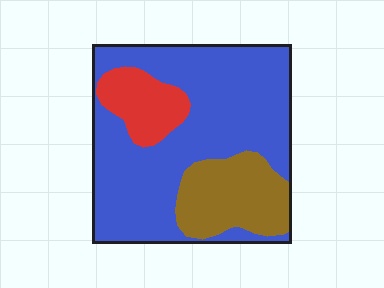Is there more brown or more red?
Brown.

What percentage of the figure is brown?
Brown takes up about one fifth (1/5) of the figure.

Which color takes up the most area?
Blue, at roughly 65%.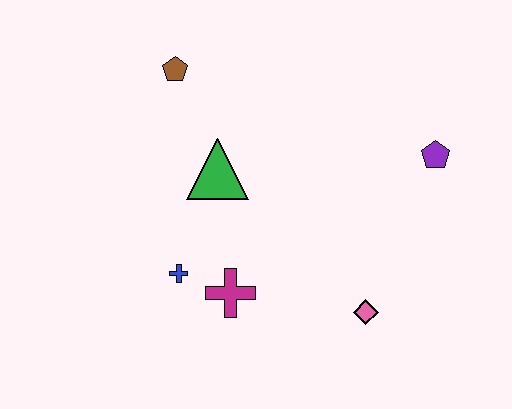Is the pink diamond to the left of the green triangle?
No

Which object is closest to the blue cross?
The magenta cross is closest to the blue cross.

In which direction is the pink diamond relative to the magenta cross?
The pink diamond is to the right of the magenta cross.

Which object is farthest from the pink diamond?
The brown pentagon is farthest from the pink diamond.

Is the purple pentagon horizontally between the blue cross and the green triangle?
No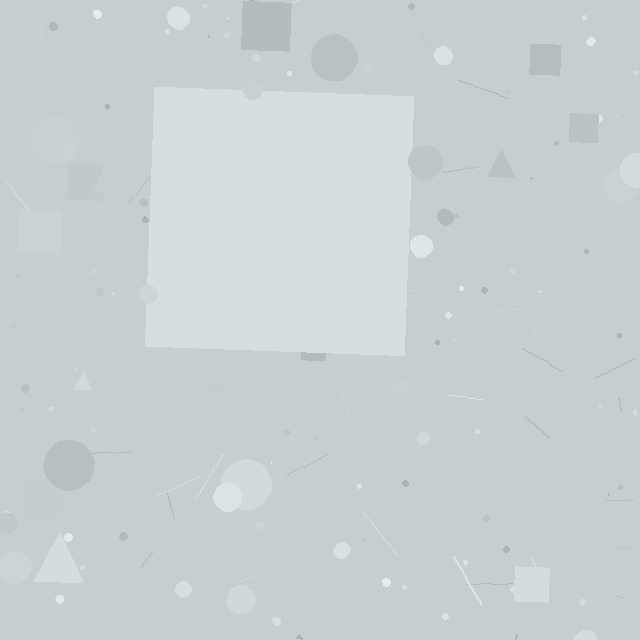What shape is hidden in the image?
A square is hidden in the image.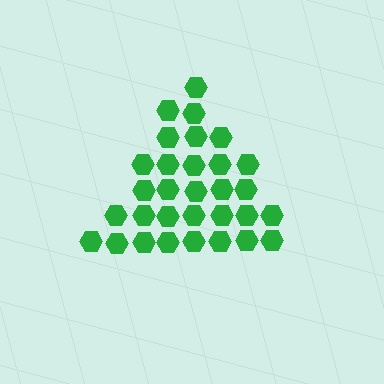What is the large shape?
The large shape is a triangle.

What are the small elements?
The small elements are hexagons.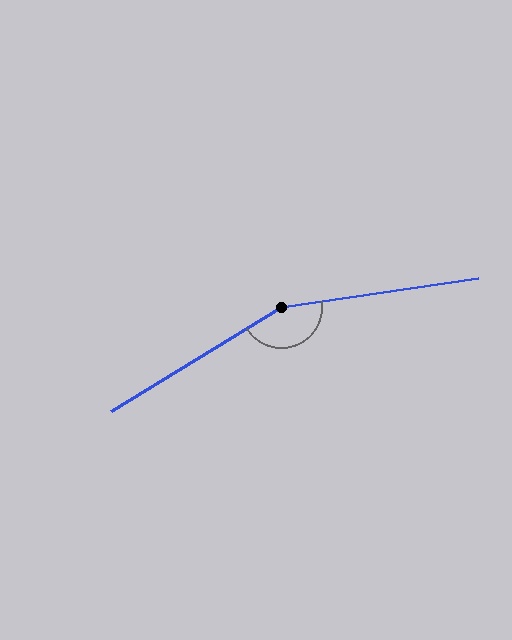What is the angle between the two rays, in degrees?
Approximately 157 degrees.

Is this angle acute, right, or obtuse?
It is obtuse.